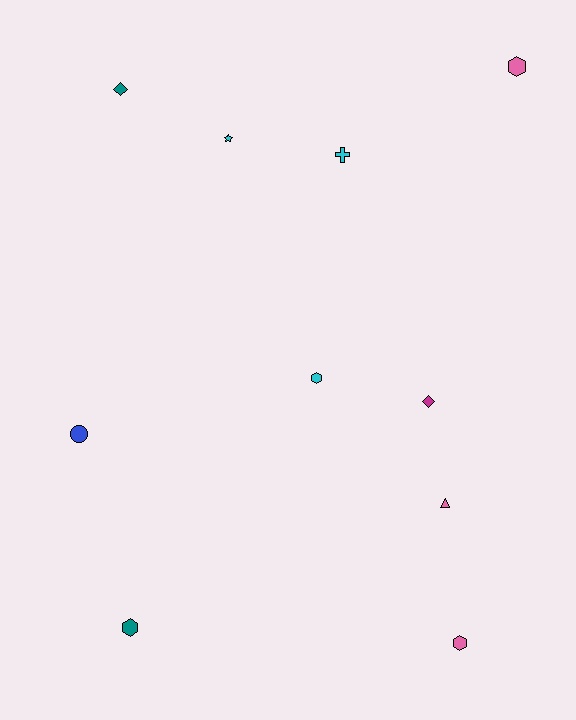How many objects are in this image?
There are 10 objects.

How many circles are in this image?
There is 1 circle.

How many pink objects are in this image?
There are 3 pink objects.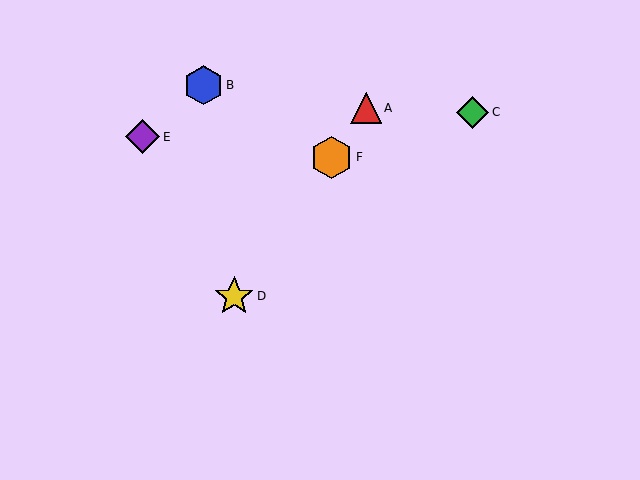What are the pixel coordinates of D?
Object D is at (234, 296).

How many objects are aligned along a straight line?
3 objects (A, D, F) are aligned along a straight line.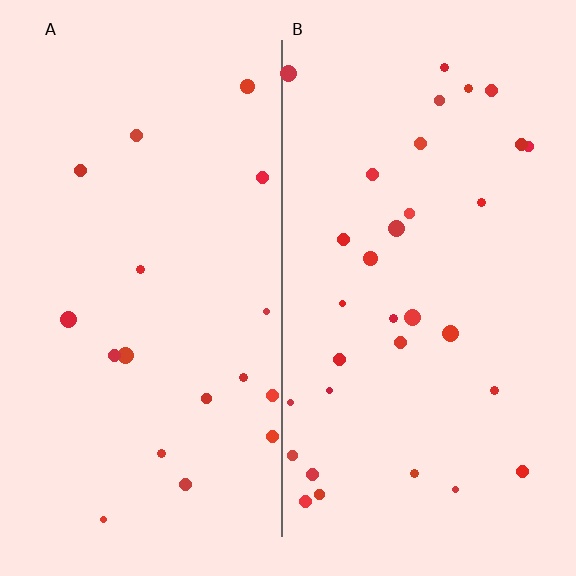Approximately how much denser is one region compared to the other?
Approximately 1.8× — region B over region A.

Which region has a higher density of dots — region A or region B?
B (the right).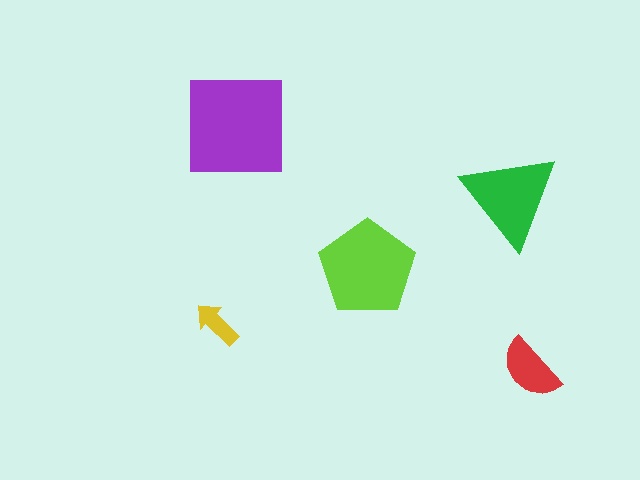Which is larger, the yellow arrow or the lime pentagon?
The lime pentagon.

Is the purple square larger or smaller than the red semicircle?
Larger.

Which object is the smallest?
The yellow arrow.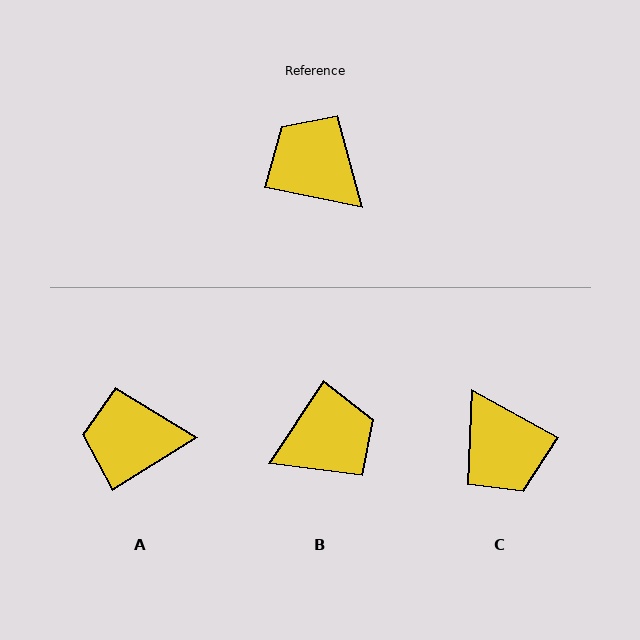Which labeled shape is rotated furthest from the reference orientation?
C, about 162 degrees away.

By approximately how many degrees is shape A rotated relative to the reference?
Approximately 44 degrees counter-clockwise.